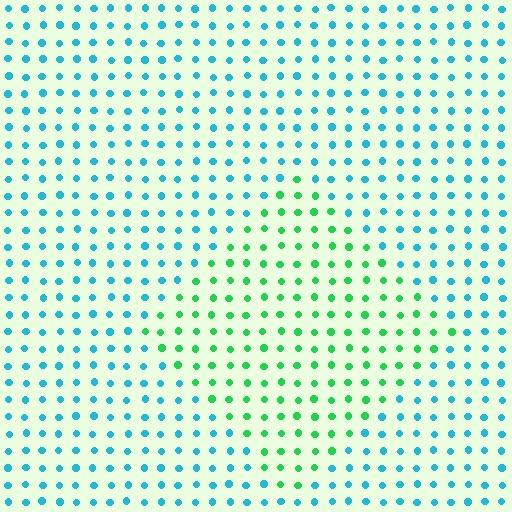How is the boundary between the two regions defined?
The boundary is defined purely by a slight shift in hue (about 52 degrees). Spacing, size, and orientation are identical on both sides.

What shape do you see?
I see a diamond.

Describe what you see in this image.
The image is filled with small cyan elements in a uniform arrangement. A diamond-shaped region is visible where the elements are tinted to a slightly different hue, forming a subtle color boundary.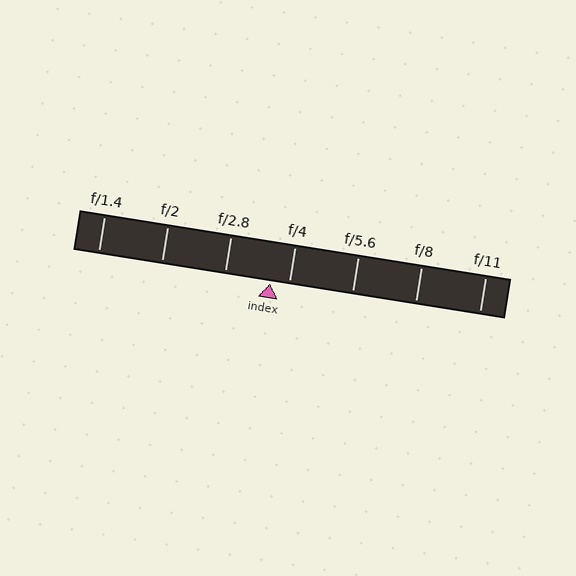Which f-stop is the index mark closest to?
The index mark is closest to f/4.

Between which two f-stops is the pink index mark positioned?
The index mark is between f/2.8 and f/4.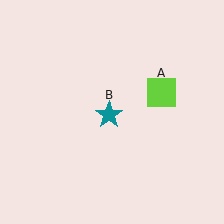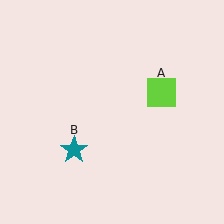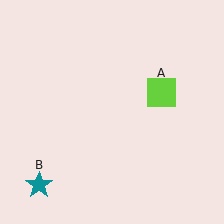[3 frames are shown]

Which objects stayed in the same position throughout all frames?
Lime square (object A) remained stationary.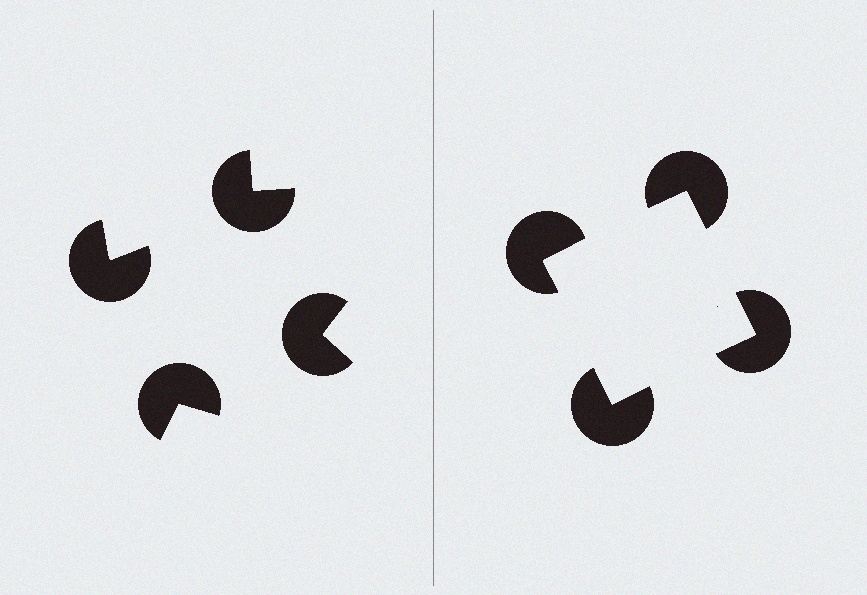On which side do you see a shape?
An illusory square appears on the right side. On the left side the wedge cuts are rotated, so no coherent shape forms.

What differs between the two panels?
The pac-man discs are positioned identically on both sides; only the wedge orientations differ. On the right they align to a square; on the left they are misaligned.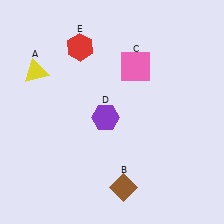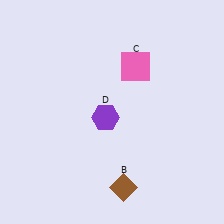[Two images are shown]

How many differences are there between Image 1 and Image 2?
There are 2 differences between the two images.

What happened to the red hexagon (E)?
The red hexagon (E) was removed in Image 2. It was in the top-left area of Image 1.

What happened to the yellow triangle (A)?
The yellow triangle (A) was removed in Image 2. It was in the top-left area of Image 1.